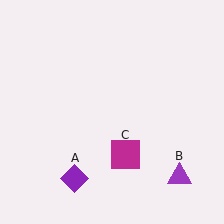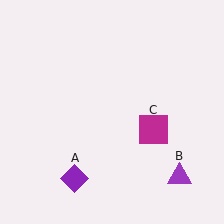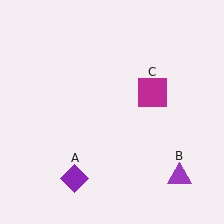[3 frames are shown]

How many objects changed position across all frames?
1 object changed position: magenta square (object C).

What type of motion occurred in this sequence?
The magenta square (object C) rotated counterclockwise around the center of the scene.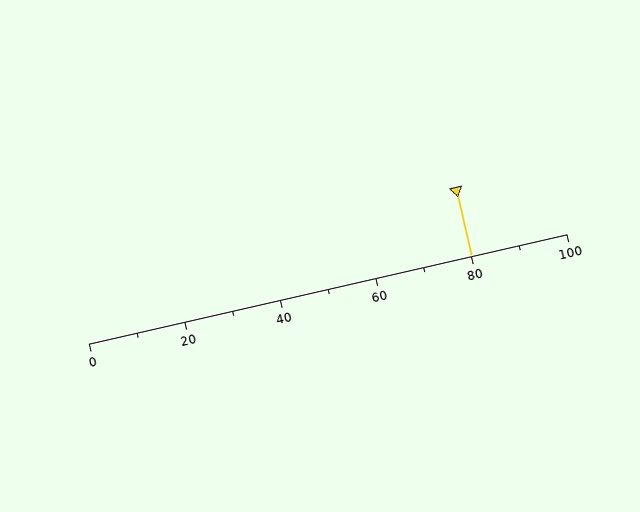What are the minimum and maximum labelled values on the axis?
The axis runs from 0 to 100.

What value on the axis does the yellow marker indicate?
The marker indicates approximately 80.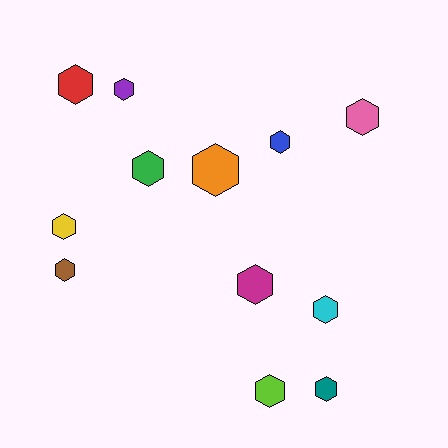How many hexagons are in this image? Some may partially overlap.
There are 12 hexagons.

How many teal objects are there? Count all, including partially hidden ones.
There is 1 teal object.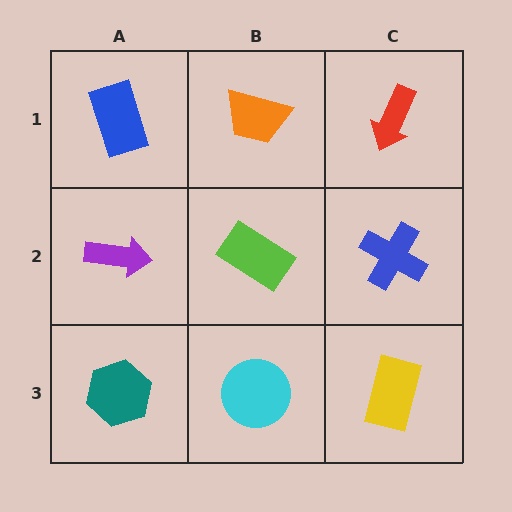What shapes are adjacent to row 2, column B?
An orange trapezoid (row 1, column B), a cyan circle (row 3, column B), a purple arrow (row 2, column A), a blue cross (row 2, column C).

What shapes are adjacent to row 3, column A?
A purple arrow (row 2, column A), a cyan circle (row 3, column B).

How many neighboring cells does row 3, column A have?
2.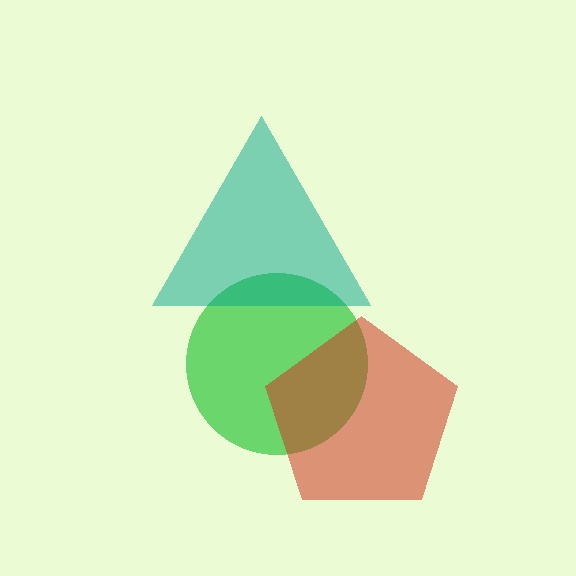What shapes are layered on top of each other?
The layered shapes are: a green circle, a red pentagon, a teal triangle.